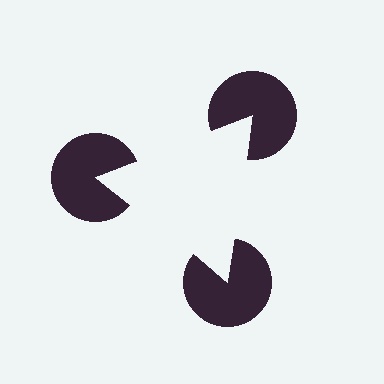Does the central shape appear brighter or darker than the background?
It typically appears slightly brighter than the background, even though no actual brightness change is drawn.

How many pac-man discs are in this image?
There are 3 — one at each vertex of the illusory triangle.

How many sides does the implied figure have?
3 sides.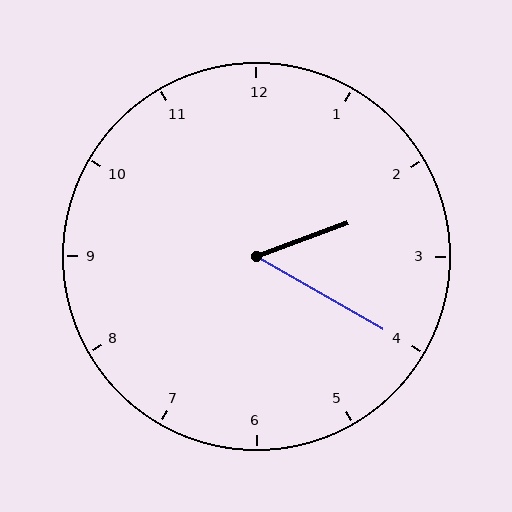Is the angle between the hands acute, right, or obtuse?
It is acute.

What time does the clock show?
2:20.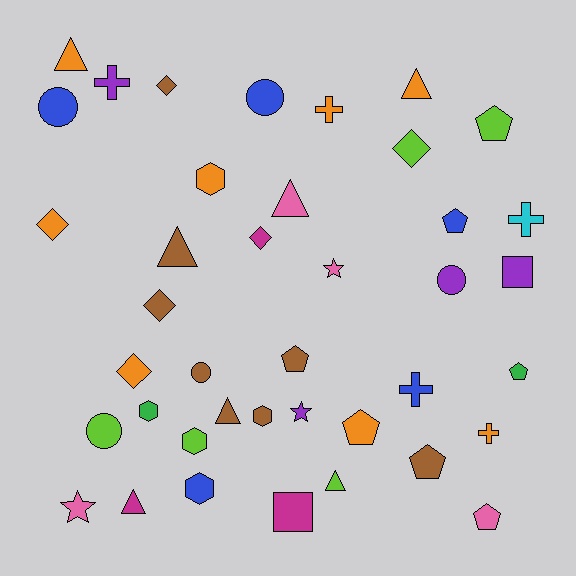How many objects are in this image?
There are 40 objects.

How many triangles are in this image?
There are 7 triangles.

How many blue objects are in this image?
There are 5 blue objects.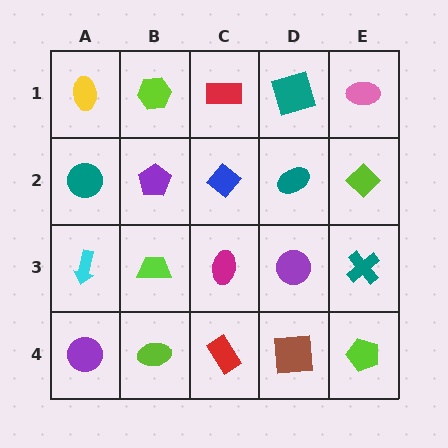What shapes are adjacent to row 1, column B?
A purple pentagon (row 2, column B), a yellow ellipse (row 1, column A), a red rectangle (row 1, column C).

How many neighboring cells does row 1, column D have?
3.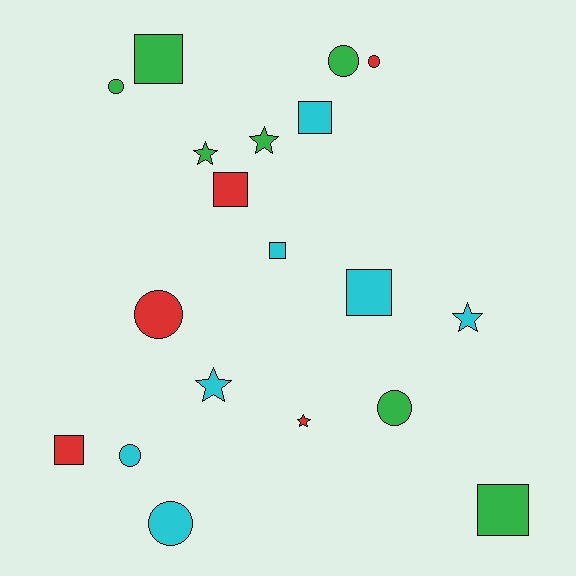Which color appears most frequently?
Green, with 7 objects.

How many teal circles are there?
There are no teal circles.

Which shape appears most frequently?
Square, with 7 objects.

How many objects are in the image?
There are 19 objects.